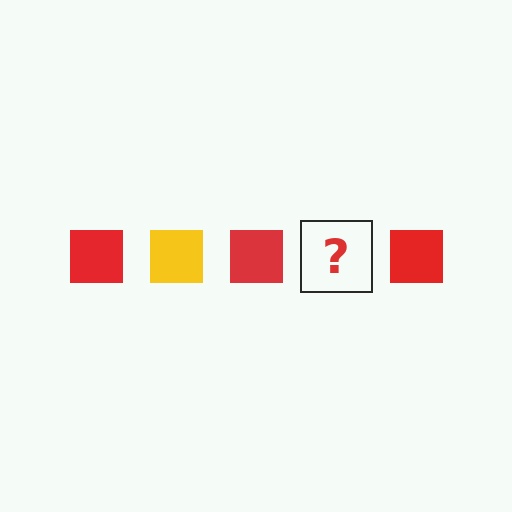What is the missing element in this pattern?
The missing element is a yellow square.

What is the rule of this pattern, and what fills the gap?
The rule is that the pattern cycles through red, yellow squares. The gap should be filled with a yellow square.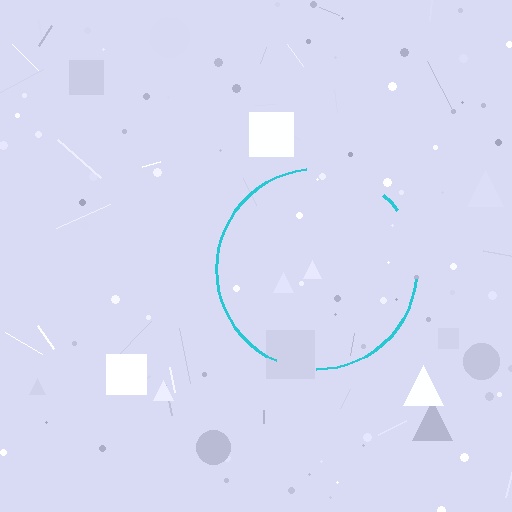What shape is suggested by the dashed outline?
The dashed outline suggests a circle.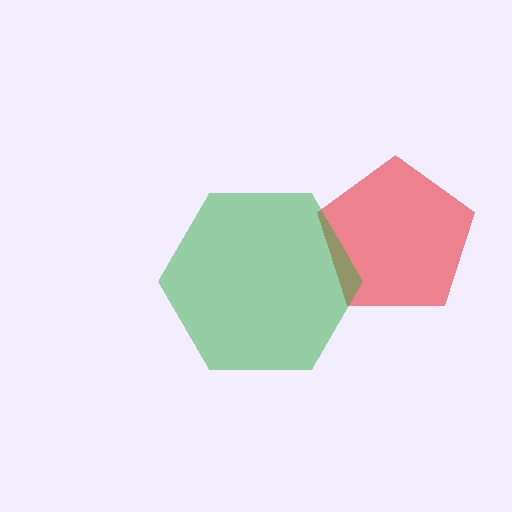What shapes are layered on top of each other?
The layered shapes are: a red pentagon, a green hexagon.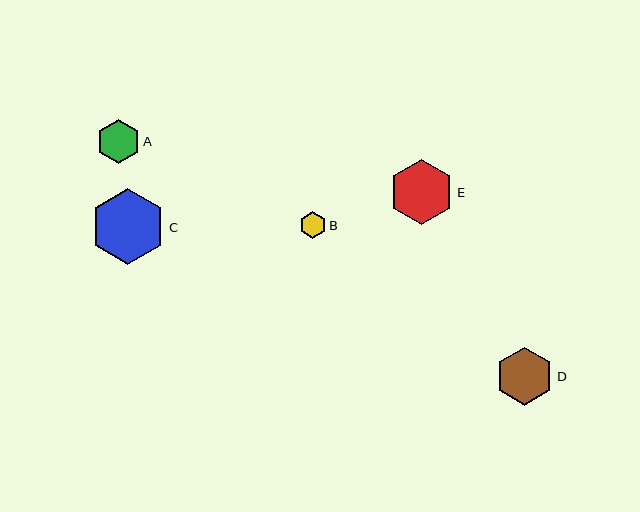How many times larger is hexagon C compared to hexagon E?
Hexagon C is approximately 1.2 times the size of hexagon E.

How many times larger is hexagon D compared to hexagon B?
Hexagon D is approximately 2.2 times the size of hexagon B.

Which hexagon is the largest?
Hexagon C is the largest with a size of approximately 75 pixels.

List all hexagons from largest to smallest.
From largest to smallest: C, E, D, A, B.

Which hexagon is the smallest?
Hexagon B is the smallest with a size of approximately 27 pixels.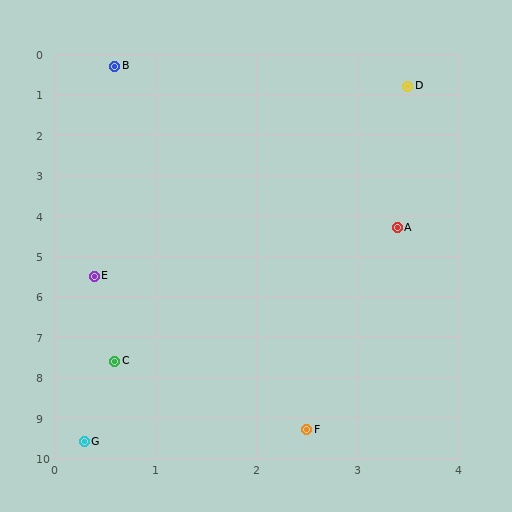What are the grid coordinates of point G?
Point G is at approximately (0.3, 9.6).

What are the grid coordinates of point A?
Point A is at approximately (3.4, 4.3).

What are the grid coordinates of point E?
Point E is at approximately (0.4, 5.5).